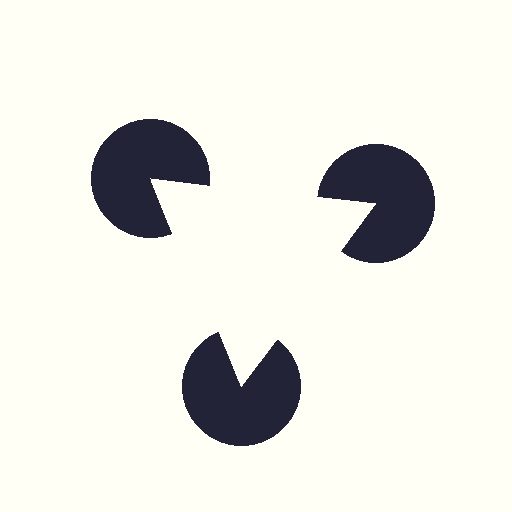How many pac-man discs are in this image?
There are 3 — one at each vertex of the illusory triangle.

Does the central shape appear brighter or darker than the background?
It typically appears slightly brighter than the background, even though no actual brightness change is drawn.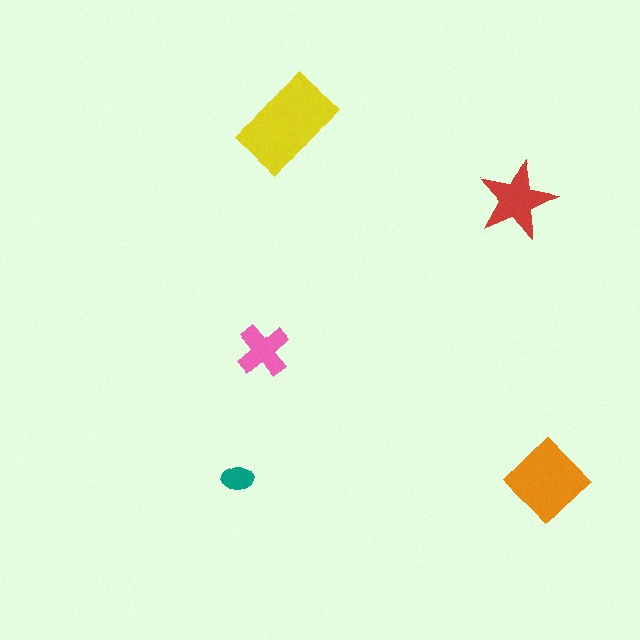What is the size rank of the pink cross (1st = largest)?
4th.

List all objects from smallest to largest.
The teal ellipse, the pink cross, the red star, the orange diamond, the yellow rectangle.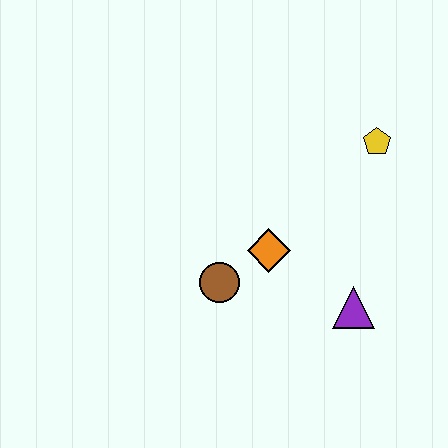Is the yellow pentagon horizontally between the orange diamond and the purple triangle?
No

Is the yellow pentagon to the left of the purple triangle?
No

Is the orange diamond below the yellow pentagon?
Yes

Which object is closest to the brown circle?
The orange diamond is closest to the brown circle.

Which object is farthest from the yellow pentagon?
The brown circle is farthest from the yellow pentagon.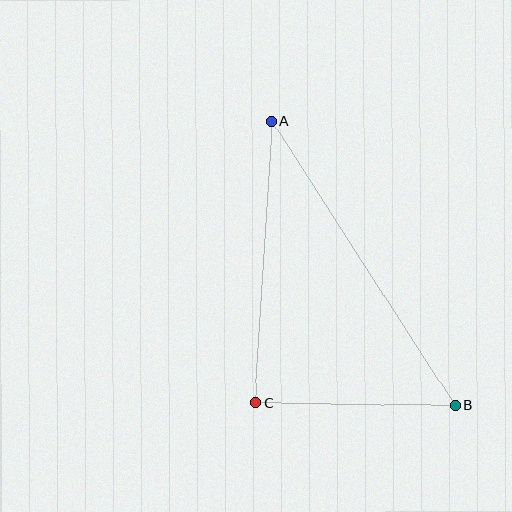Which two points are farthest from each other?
Points A and B are farthest from each other.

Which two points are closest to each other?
Points B and C are closest to each other.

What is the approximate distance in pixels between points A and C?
The distance between A and C is approximately 282 pixels.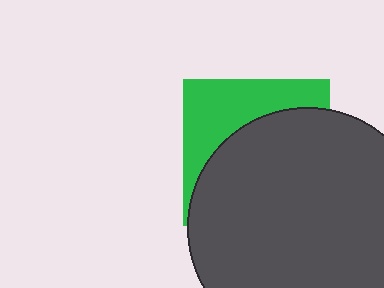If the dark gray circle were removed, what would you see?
You would see the complete green square.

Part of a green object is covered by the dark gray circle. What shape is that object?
It is a square.